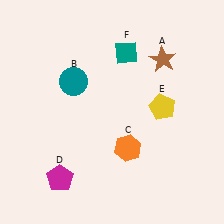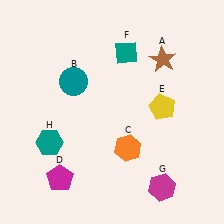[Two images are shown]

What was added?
A magenta hexagon (G), a teal hexagon (H) were added in Image 2.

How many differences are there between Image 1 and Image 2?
There are 2 differences between the two images.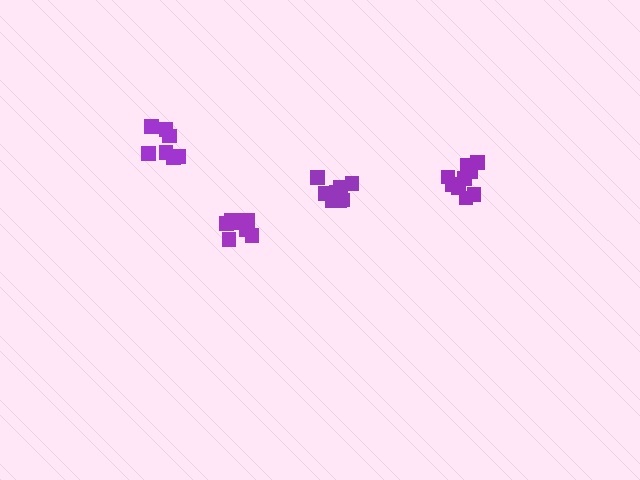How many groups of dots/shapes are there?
There are 4 groups.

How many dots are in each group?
Group 1: 7 dots, Group 2: 9 dots, Group 3: 8 dots, Group 4: 10 dots (34 total).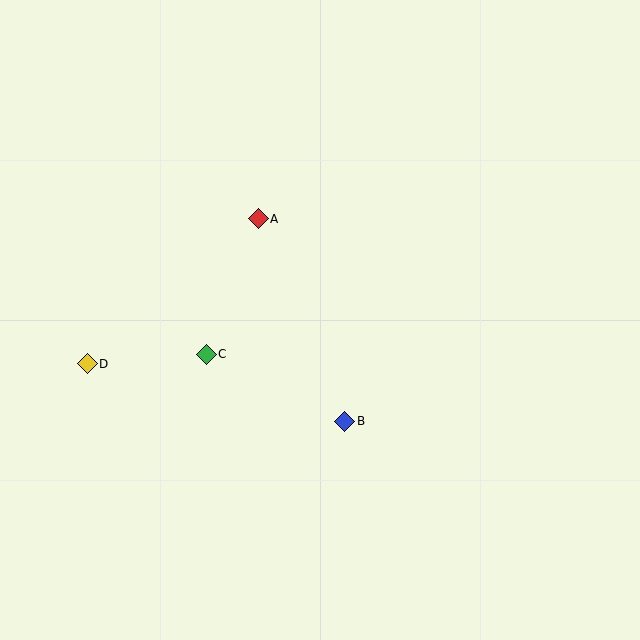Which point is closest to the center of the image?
Point B at (345, 421) is closest to the center.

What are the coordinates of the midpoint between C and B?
The midpoint between C and B is at (275, 388).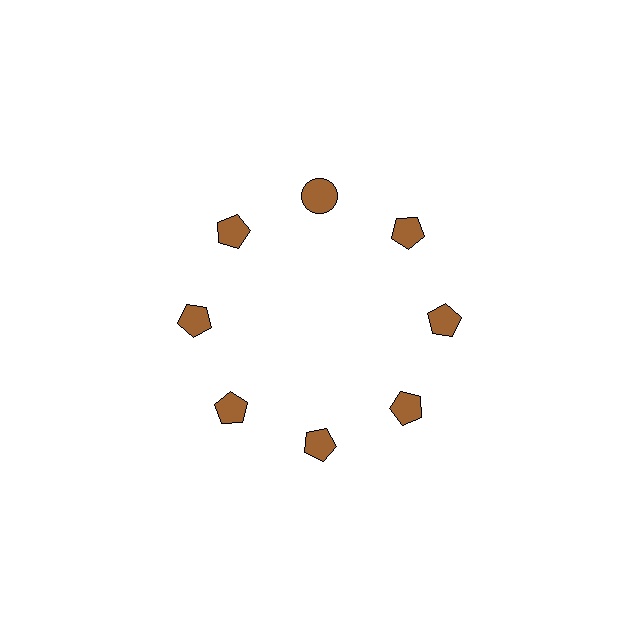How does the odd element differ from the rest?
It has a different shape: circle instead of pentagon.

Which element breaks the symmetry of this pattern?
The brown circle at roughly the 12 o'clock position breaks the symmetry. All other shapes are brown pentagons.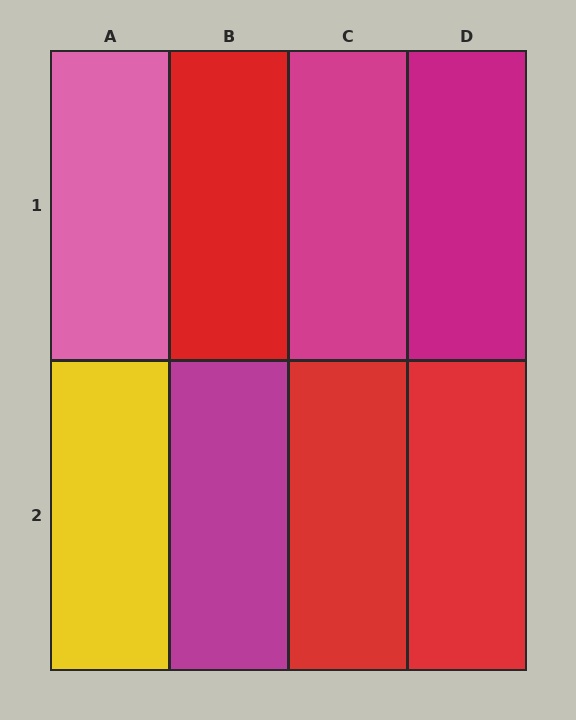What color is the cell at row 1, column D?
Magenta.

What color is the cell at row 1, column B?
Red.